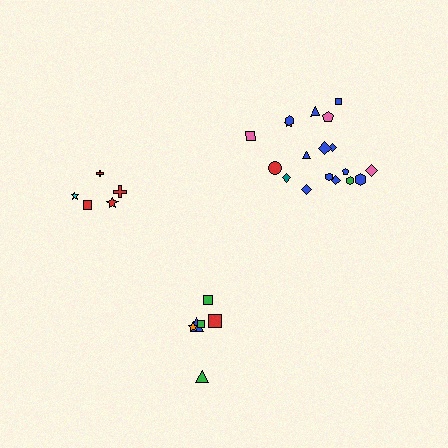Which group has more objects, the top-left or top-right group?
The top-right group.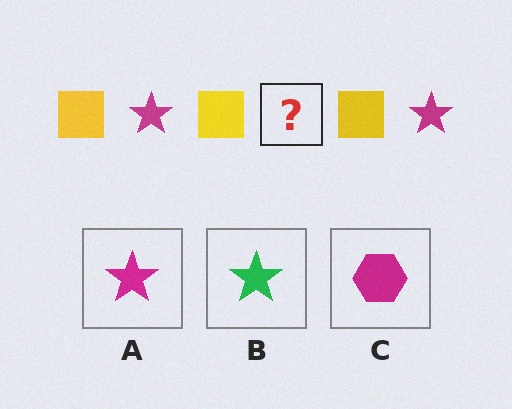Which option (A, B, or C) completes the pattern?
A.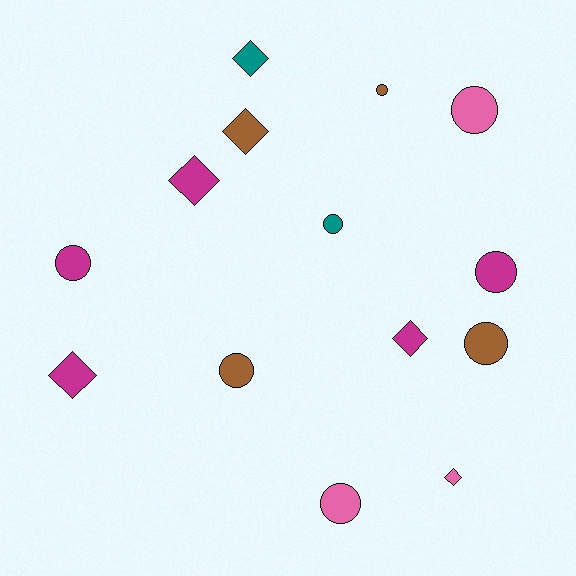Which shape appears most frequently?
Circle, with 8 objects.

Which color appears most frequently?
Magenta, with 5 objects.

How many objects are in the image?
There are 14 objects.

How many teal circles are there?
There is 1 teal circle.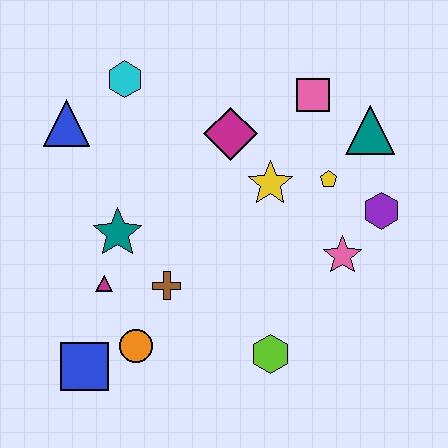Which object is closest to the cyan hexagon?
The blue triangle is closest to the cyan hexagon.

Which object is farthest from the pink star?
The blue triangle is farthest from the pink star.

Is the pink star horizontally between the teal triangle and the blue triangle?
Yes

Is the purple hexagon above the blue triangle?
No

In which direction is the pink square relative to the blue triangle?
The pink square is to the right of the blue triangle.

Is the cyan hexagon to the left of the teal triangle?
Yes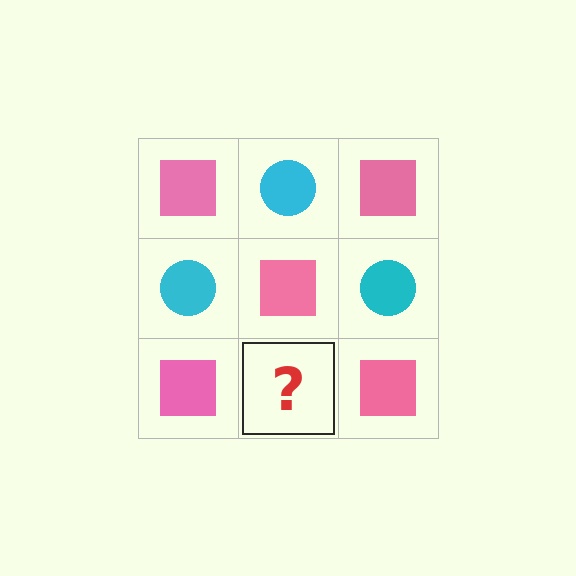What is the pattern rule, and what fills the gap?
The rule is that it alternates pink square and cyan circle in a checkerboard pattern. The gap should be filled with a cyan circle.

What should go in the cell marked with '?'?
The missing cell should contain a cyan circle.